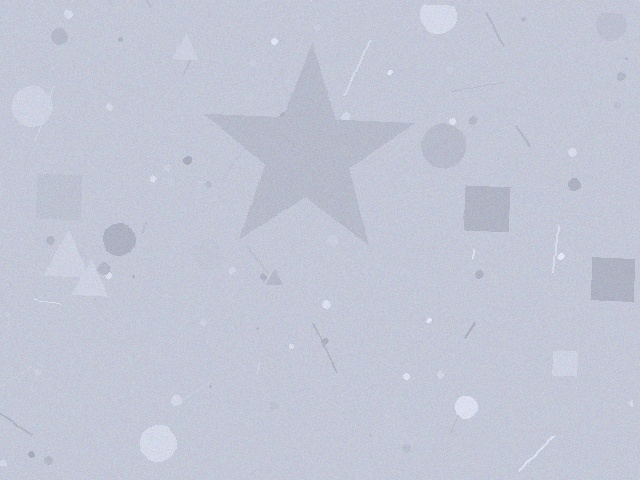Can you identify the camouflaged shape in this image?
The camouflaged shape is a star.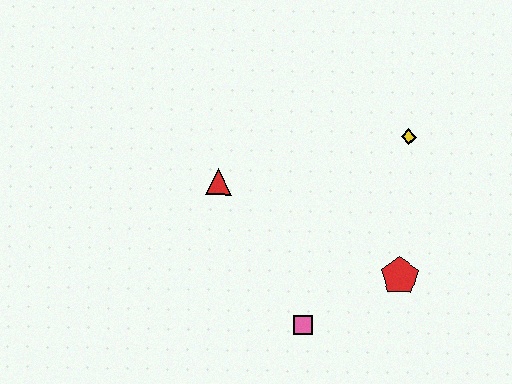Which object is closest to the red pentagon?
The pink square is closest to the red pentagon.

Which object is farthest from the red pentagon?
The red triangle is farthest from the red pentagon.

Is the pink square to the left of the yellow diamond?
Yes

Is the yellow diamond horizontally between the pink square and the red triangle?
No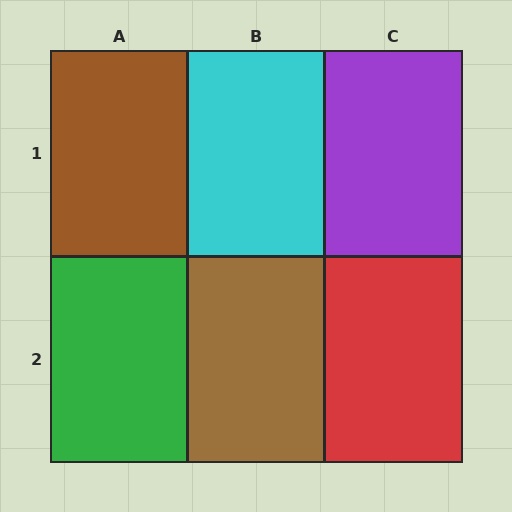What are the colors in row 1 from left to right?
Brown, cyan, purple.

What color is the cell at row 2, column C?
Red.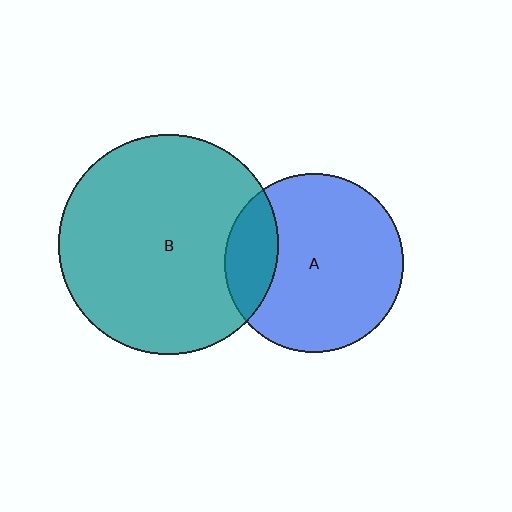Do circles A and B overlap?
Yes.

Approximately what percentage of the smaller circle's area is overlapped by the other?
Approximately 20%.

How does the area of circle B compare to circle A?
Approximately 1.5 times.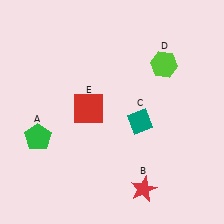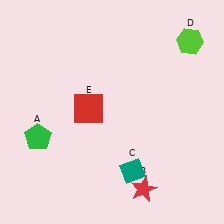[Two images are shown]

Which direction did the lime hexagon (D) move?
The lime hexagon (D) moved right.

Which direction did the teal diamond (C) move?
The teal diamond (C) moved down.